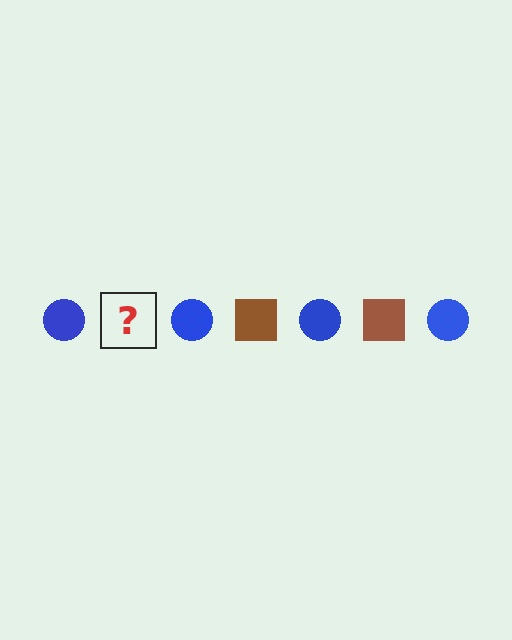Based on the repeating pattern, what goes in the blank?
The blank should be a brown square.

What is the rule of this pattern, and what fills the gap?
The rule is that the pattern alternates between blue circle and brown square. The gap should be filled with a brown square.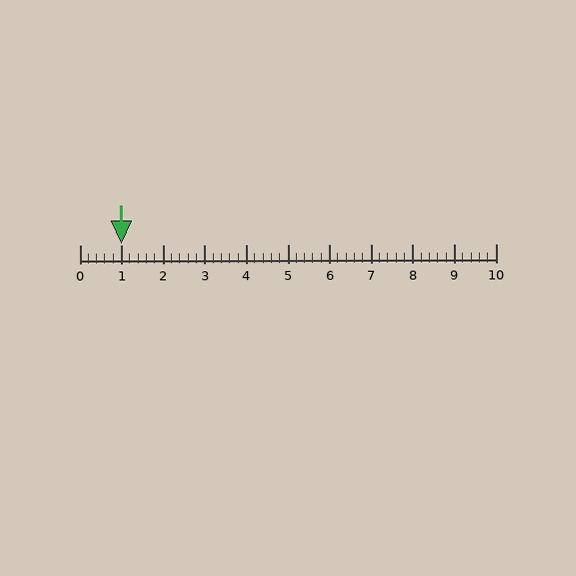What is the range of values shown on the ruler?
The ruler shows values from 0 to 10.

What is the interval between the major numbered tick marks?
The major tick marks are spaced 1 units apart.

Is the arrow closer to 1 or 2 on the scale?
The arrow is closer to 1.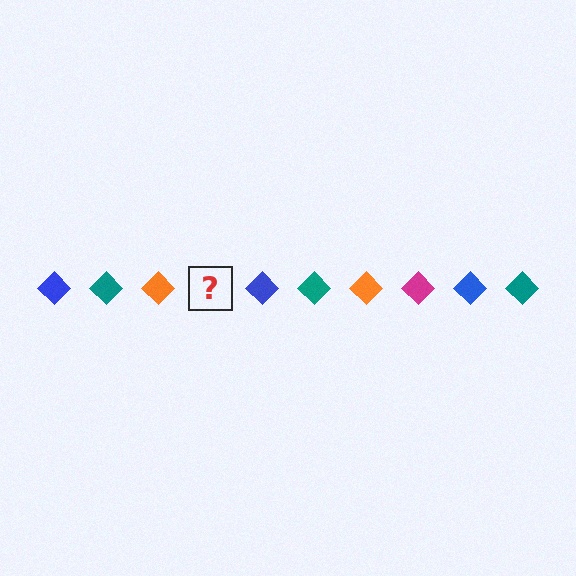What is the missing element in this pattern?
The missing element is a magenta diamond.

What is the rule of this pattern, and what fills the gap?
The rule is that the pattern cycles through blue, teal, orange, magenta diamonds. The gap should be filled with a magenta diamond.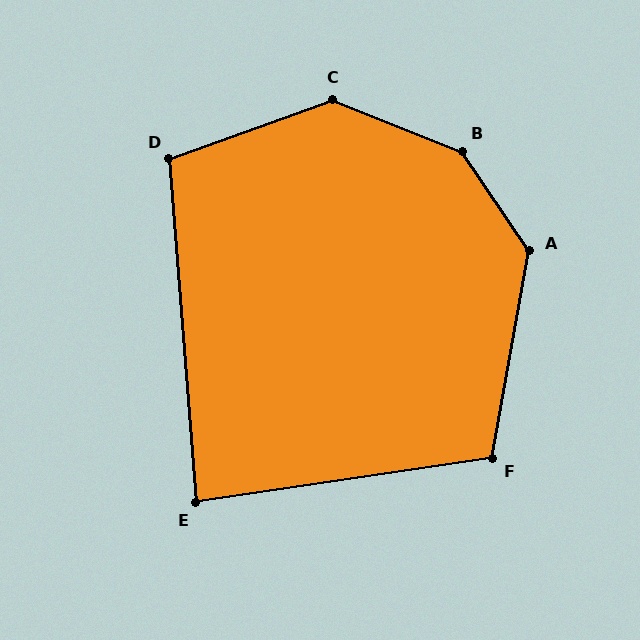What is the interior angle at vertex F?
Approximately 109 degrees (obtuse).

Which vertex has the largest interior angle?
B, at approximately 146 degrees.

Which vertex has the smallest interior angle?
E, at approximately 86 degrees.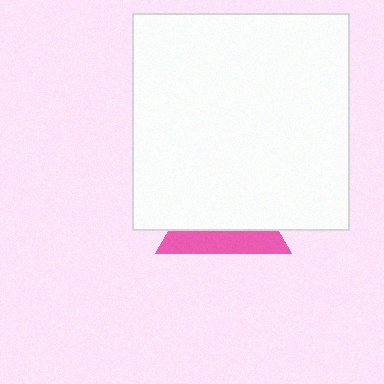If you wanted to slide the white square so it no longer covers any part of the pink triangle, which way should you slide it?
Slide it up — that is the most direct way to separate the two shapes.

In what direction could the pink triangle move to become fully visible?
The pink triangle could move down. That would shift it out from behind the white square entirely.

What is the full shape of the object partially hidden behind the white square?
The partially hidden object is a pink triangle.